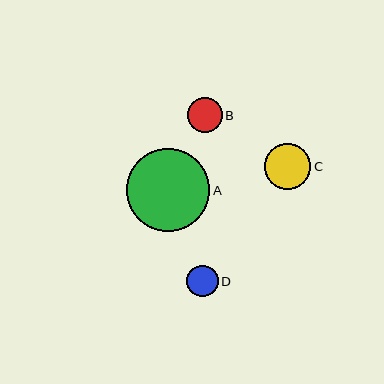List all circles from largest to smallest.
From largest to smallest: A, C, B, D.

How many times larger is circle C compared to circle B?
Circle C is approximately 1.3 times the size of circle B.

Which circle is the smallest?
Circle D is the smallest with a size of approximately 31 pixels.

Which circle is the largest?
Circle A is the largest with a size of approximately 83 pixels.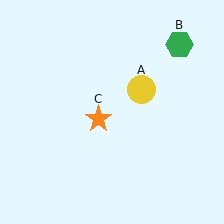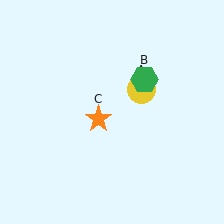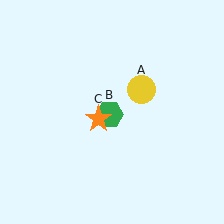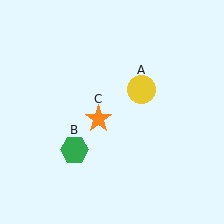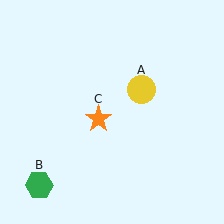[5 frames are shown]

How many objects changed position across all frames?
1 object changed position: green hexagon (object B).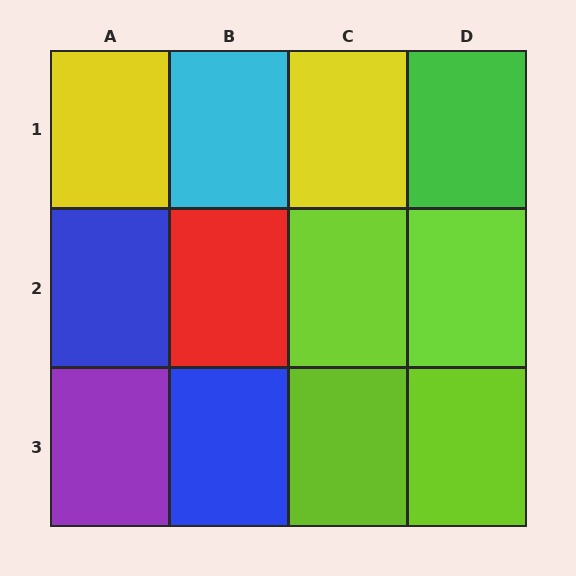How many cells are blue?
2 cells are blue.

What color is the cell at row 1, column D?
Green.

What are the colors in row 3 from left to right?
Purple, blue, lime, lime.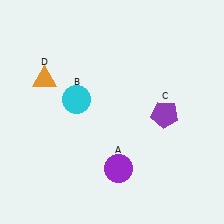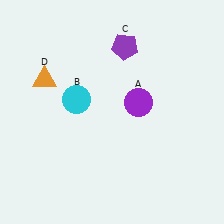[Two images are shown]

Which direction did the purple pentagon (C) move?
The purple pentagon (C) moved up.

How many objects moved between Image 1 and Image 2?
2 objects moved between the two images.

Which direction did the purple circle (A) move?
The purple circle (A) moved up.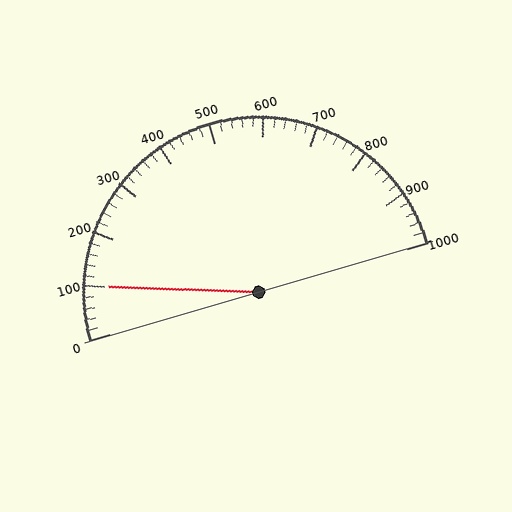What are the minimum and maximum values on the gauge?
The gauge ranges from 0 to 1000.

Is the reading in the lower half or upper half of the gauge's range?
The reading is in the lower half of the range (0 to 1000).